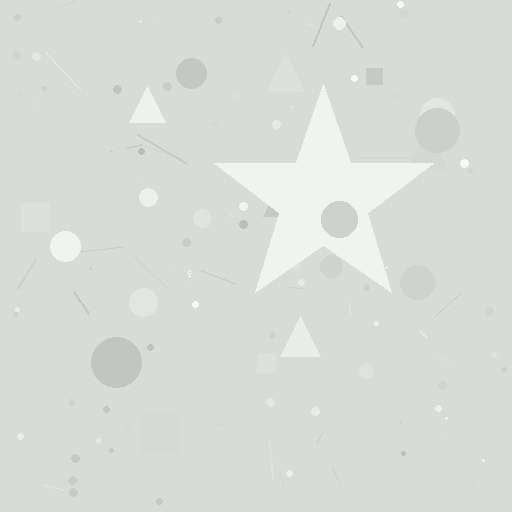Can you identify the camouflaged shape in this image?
The camouflaged shape is a star.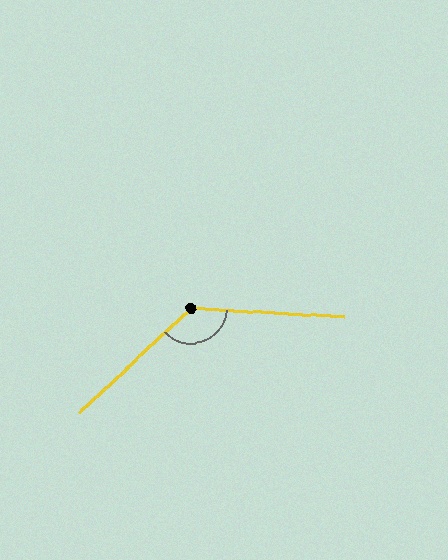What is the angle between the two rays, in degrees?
Approximately 134 degrees.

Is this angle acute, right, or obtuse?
It is obtuse.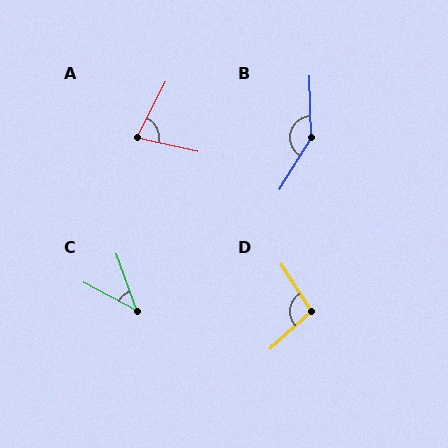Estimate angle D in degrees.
Approximately 99 degrees.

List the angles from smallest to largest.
C (42°), A (76°), D (99°), B (147°).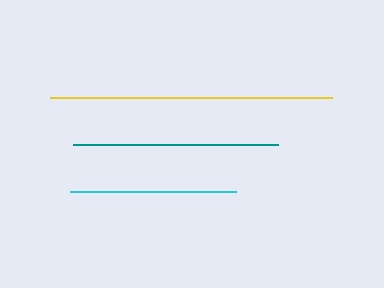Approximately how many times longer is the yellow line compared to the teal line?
The yellow line is approximately 1.4 times the length of the teal line.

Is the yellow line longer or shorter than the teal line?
The yellow line is longer than the teal line.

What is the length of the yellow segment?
The yellow segment is approximately 283 pixels long.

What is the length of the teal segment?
The teal segment is approximately 205 pixels long.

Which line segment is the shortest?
The cyan line is the shortest at approximately 166 pixels.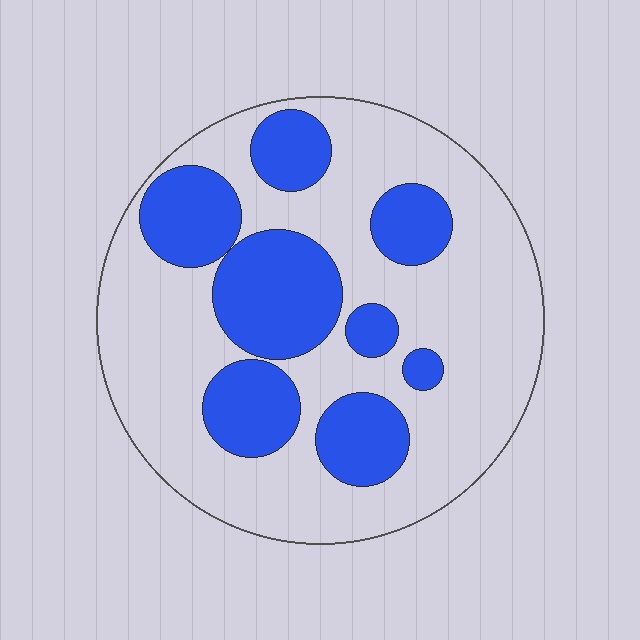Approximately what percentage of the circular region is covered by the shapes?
Approximately 30%.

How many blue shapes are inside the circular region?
8.